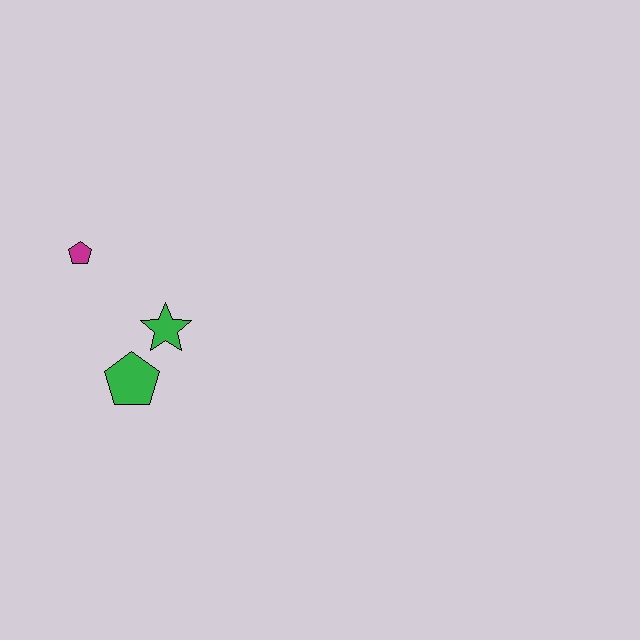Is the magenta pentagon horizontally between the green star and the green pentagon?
No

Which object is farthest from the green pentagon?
The magenta pentagon is farthest from the green pentagon.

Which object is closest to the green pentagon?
The green star is closest to the green pentagon.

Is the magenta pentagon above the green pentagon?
Yes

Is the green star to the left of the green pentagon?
No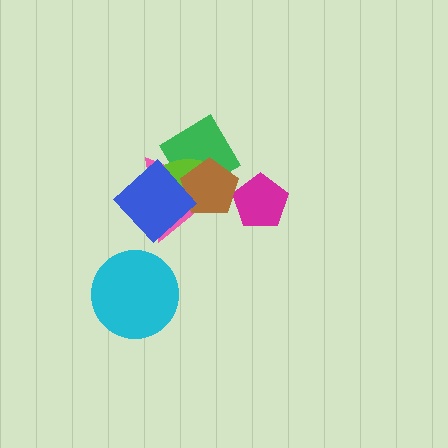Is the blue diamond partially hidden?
No, no other shape covers it.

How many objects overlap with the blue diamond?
2 objects overlap with the blue diamond.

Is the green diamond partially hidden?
Yes, it is partially covered by another shape.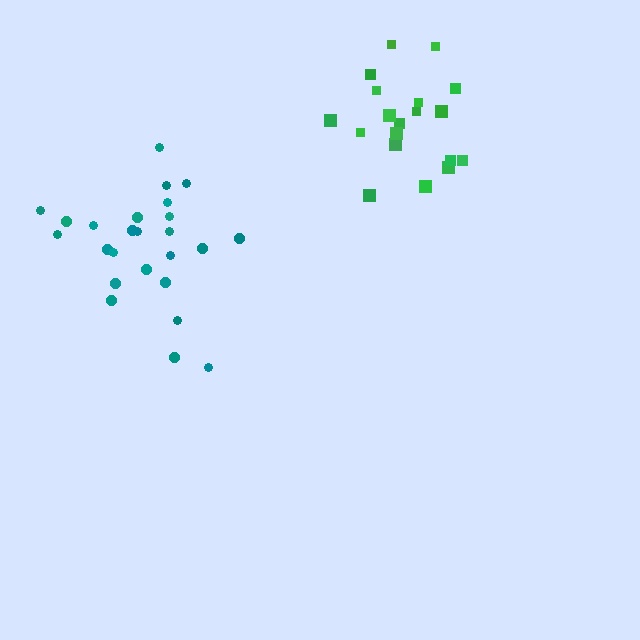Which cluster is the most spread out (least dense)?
Teal.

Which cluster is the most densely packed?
Green.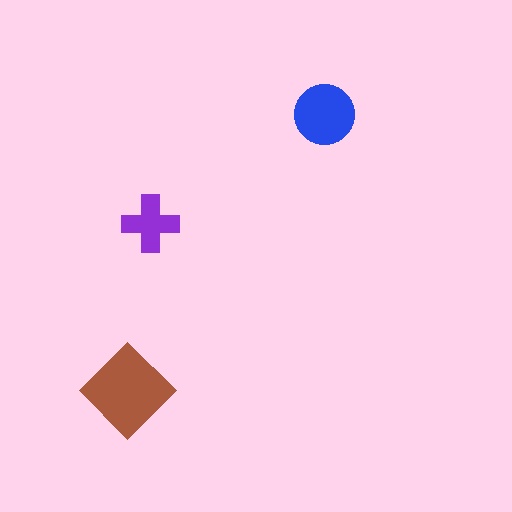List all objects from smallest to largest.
The purple cross, the blue circle, the brown diamond.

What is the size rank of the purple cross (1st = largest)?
3rd.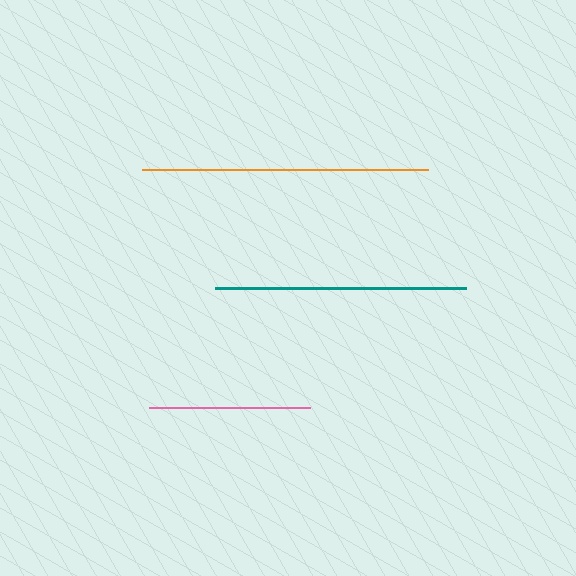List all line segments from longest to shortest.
From longest to shortest: orange, teal, pink.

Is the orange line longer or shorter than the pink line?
The orange line is longer than the pink line.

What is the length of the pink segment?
The pink segment is approximately 161 pixels long.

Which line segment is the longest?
The orange line is the longest at approximately 287 pixels.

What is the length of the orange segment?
The orange segment is approximately 287 pixels long.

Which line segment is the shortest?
The pink line is the shortest at approximately 161 pixels.